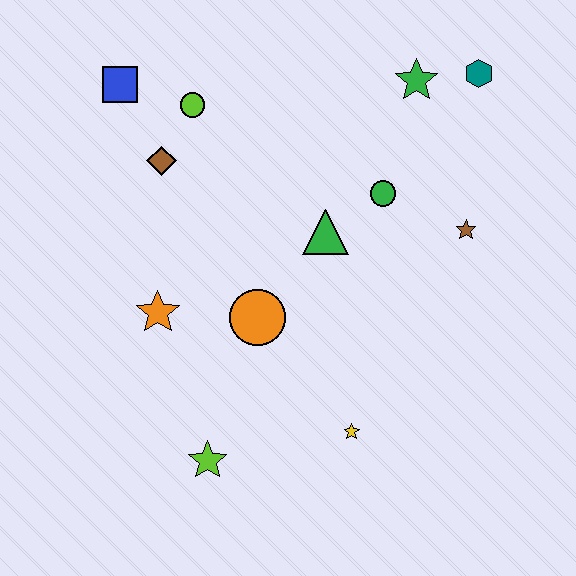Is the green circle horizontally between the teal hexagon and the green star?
No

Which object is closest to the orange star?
The orange circle is closest to the orange star.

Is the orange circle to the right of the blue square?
Yes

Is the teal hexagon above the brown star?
Yes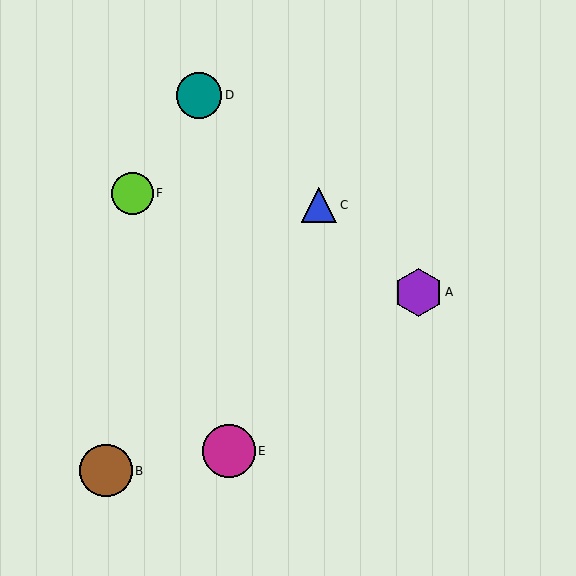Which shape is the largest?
The magenta circle (labeled E) is the largest.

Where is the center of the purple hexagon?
The center of the purple hexagon is at (418, 292).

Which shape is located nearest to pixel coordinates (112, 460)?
The brown circle (labeled B) at (106, 471) is nearest to that location.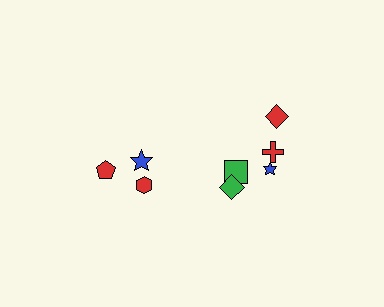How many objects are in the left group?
There are 3 objects.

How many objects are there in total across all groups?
There are 8 objects.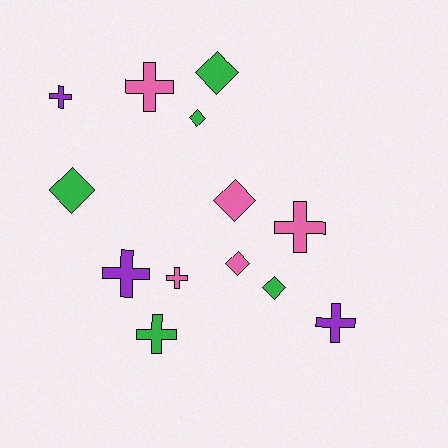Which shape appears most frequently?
Cross, with 7 objects.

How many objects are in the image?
There are 13 objects.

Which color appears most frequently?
Green, with 5 objects.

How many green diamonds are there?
There are 4 green diamonds.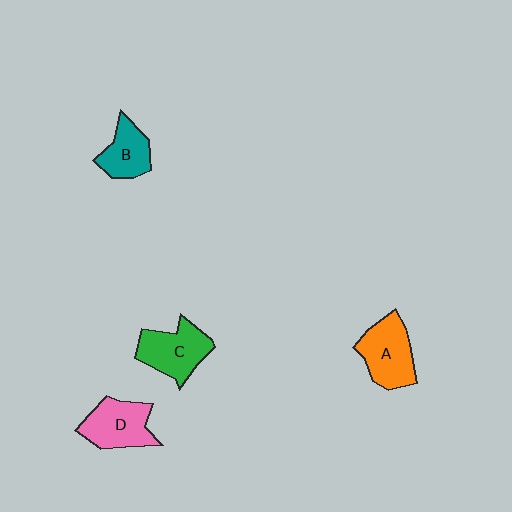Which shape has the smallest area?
Shape B (teal).